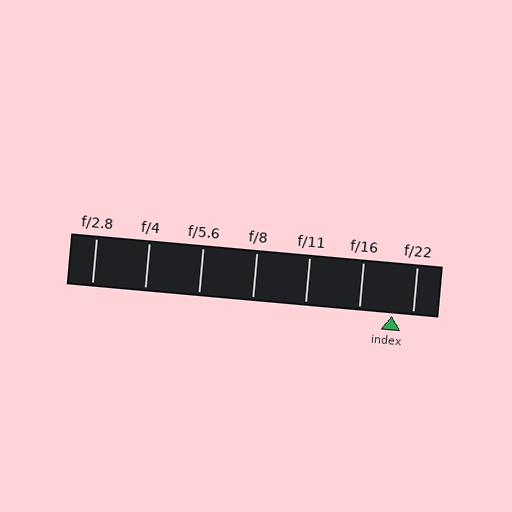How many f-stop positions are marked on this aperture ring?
There are 7 f-stop positions marked.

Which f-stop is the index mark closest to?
The index mark is closest to f/22.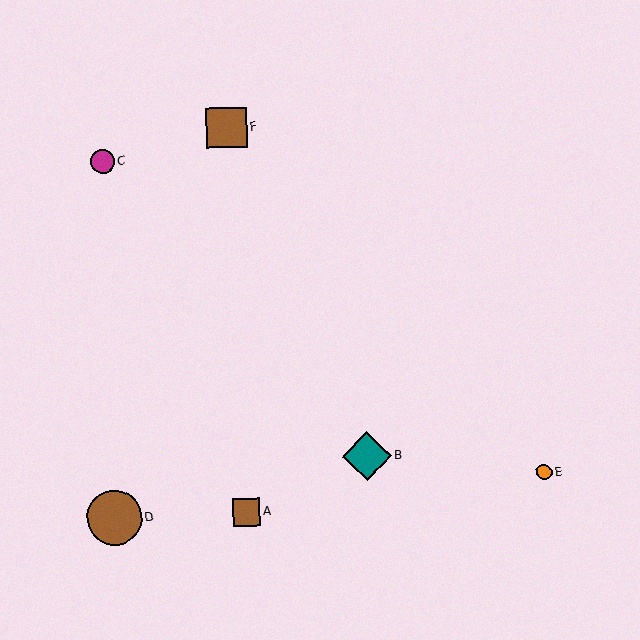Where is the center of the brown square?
The center of the brown square is at (246, 512).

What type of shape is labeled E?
Shape E is an orange circle.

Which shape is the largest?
The brown circle (labeled D) is the largest.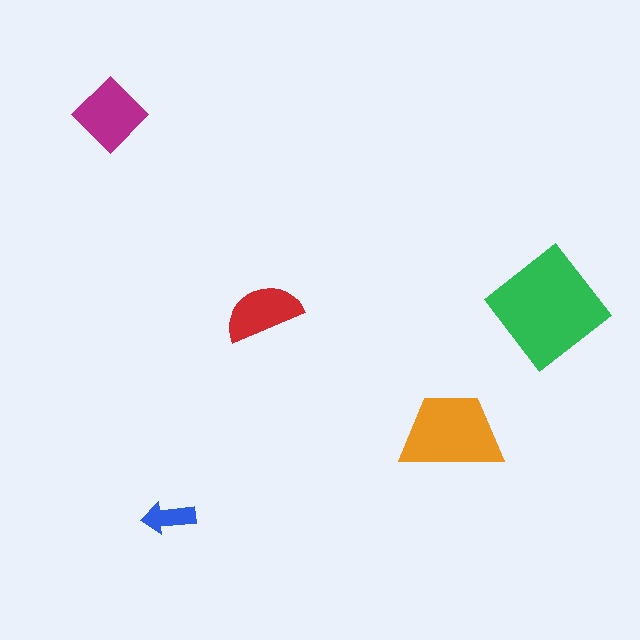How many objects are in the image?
There are 5 objects in the image.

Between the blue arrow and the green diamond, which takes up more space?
The green diamond.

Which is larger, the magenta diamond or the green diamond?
The green diamond.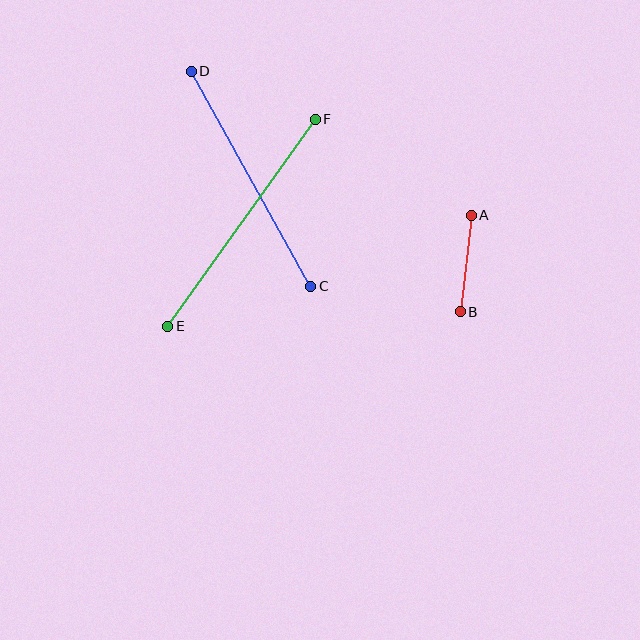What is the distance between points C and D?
The distance is approximately 246 pixels.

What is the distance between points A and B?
The distance is approximately 97 pixels.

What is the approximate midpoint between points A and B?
The midpoint is at approximately (466, 263) pixels.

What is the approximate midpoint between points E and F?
The midpoint is at approximately (242, 223) pixels.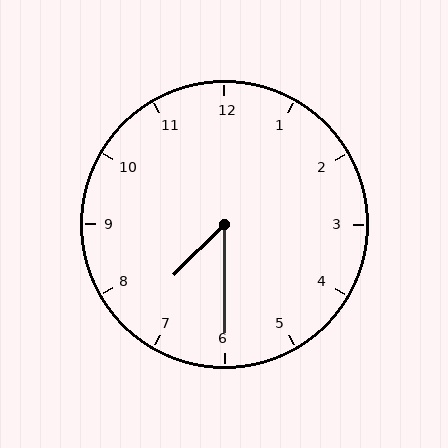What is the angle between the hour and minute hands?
Approximately 45 degrees.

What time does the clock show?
7:30.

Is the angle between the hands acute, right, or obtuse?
It is acute.